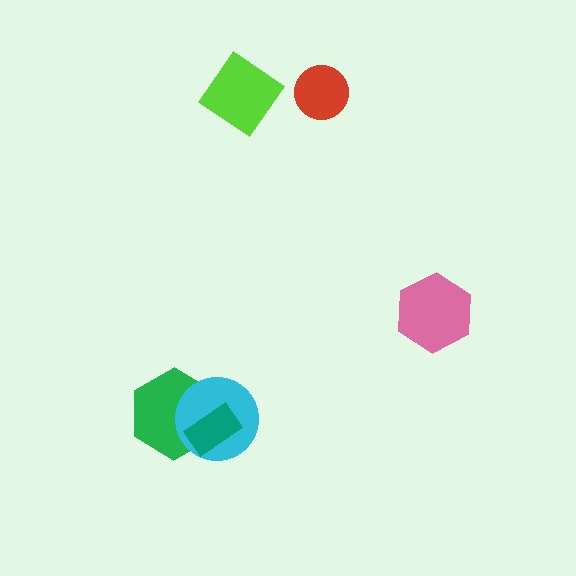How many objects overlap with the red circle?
0 objects overlap with the red circle.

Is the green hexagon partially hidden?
Yes, it is partially covered by another shape.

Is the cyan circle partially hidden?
Yes, it is partially covered by another shape.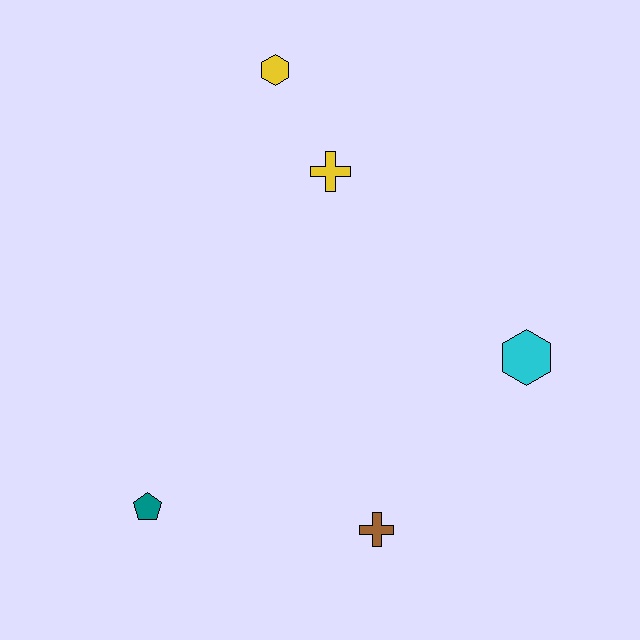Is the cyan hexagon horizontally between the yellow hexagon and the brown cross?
No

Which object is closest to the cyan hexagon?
The brown cross is closest to the cyan hexagon.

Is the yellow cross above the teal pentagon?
Yes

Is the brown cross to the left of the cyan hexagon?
Yes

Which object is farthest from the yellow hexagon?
The brown cross is farthest from the yellow hexagon.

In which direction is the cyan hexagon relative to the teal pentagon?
The cyan hexagon is to the right of the teal pentagon.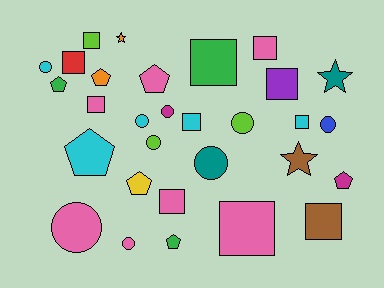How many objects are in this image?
There are 30 objects.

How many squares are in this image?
There are 11 squares.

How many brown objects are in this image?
There are 2 brown objects.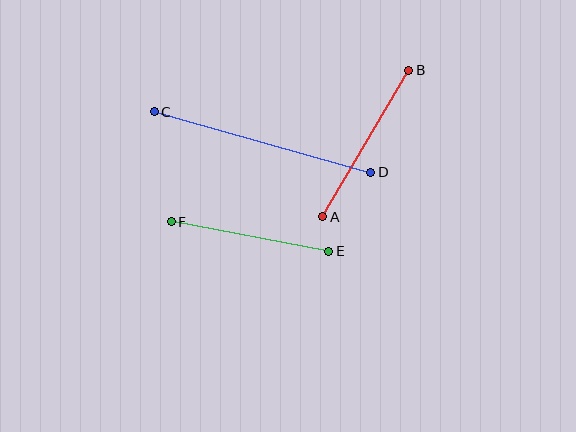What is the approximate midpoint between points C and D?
The midpoint is at approximately (263, 142) pixels.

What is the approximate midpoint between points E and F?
The midpoint is at approximately (250, 237) pixels.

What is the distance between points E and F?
The distance is approximately 160 pixels.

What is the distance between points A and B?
The distance is approximately 170 pixels.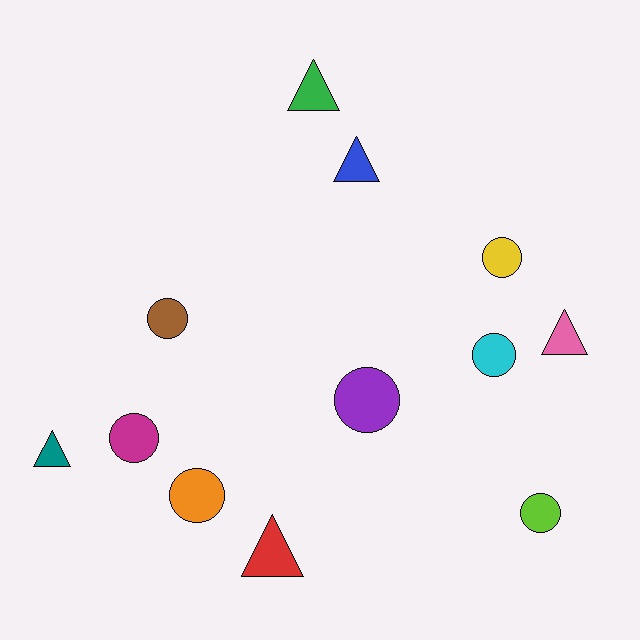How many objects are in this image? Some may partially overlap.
There are 12 objects.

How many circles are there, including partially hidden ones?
There are 7 circles.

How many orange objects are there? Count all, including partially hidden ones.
There is 1 orange object.